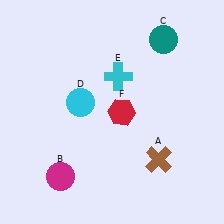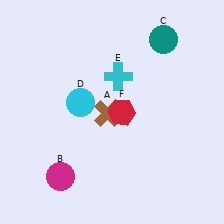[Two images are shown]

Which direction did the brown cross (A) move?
The brown cross (A) moved left.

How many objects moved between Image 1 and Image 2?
1 object moved between the two images.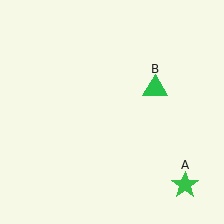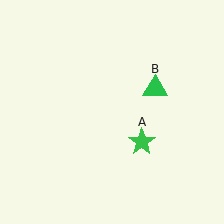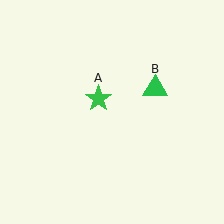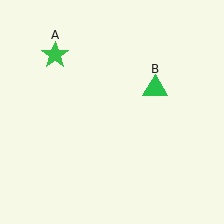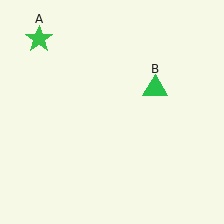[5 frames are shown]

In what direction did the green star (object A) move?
The green star (object A) moved up and to the left.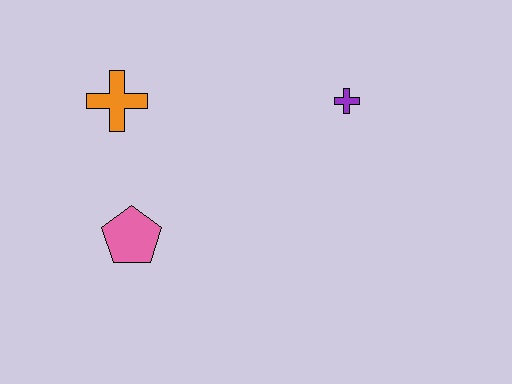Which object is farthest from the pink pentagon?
The purple cross is farthest from the pink pentagon.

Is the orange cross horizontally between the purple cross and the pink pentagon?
No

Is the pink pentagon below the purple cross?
Yes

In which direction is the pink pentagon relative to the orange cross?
The pink pentagon is below the orange cross.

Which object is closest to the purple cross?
The orange cross is closest to the purple cross.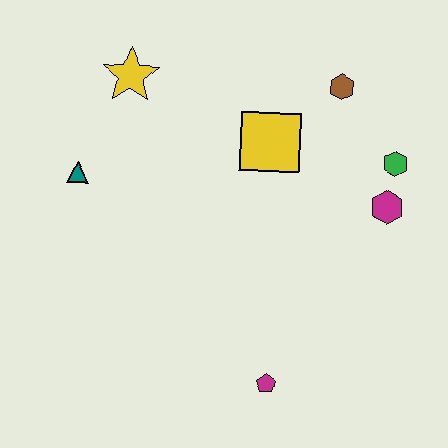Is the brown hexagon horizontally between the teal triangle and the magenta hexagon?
Yes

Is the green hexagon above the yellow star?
No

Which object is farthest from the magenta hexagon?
The teal triangle is farthest from the magenta hexagon.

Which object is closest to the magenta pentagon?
The magenta hexagon is closest to the magenta pentagon.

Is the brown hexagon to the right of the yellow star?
Yes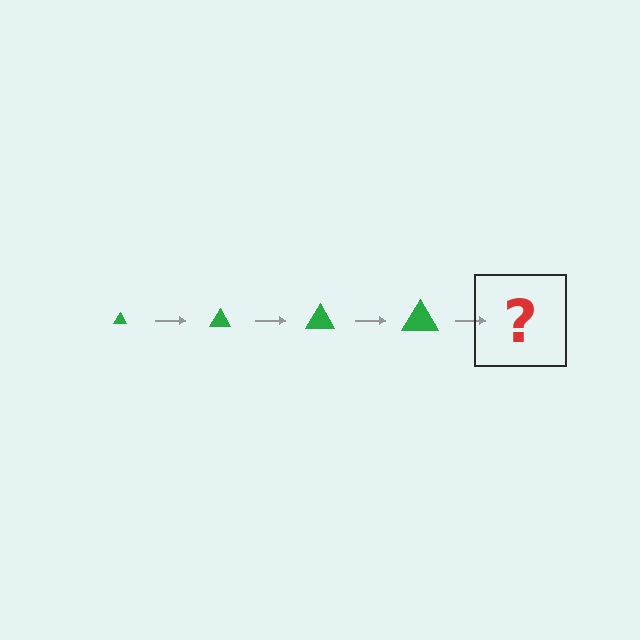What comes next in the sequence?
The next element should be a green triangle, larger than the previous one.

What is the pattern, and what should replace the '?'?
The pattern is that the triangle gets progressively larger each step. The '?' should be a green triangle, larger than the previous one.